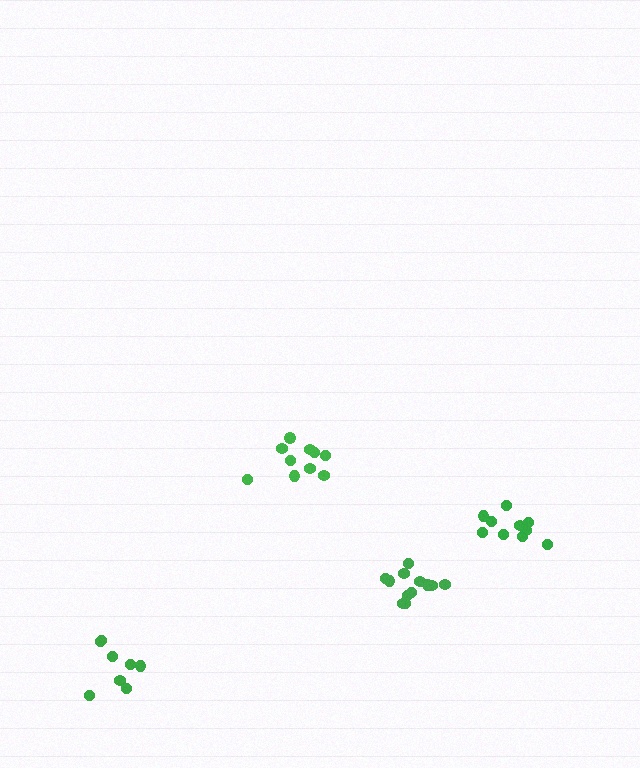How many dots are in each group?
Group 1: 10 dots, Group 2: 10 dots, Group 3: 8 dots, Group 4: 12 dots (40 total).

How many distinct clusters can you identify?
There are 4 distinct clusters.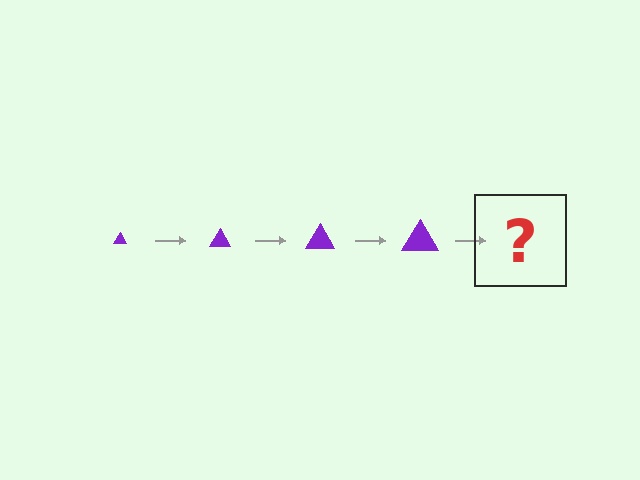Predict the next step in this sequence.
The next step is a purple triangle, larger than the previous one.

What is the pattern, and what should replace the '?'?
The pattern is that the triangle gets progressively larger each step. The '?' should be a purple triangle, larger than the previous one.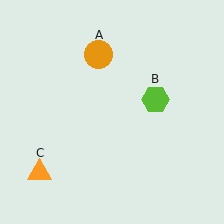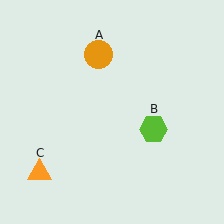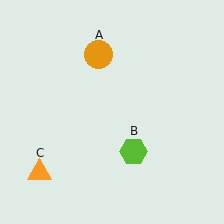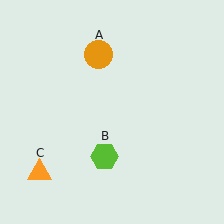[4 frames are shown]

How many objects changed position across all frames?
1 object changed position: lime hexagon (object B).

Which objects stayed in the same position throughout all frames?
Orange circle (object A) and orange triangle (object C) remained stationary.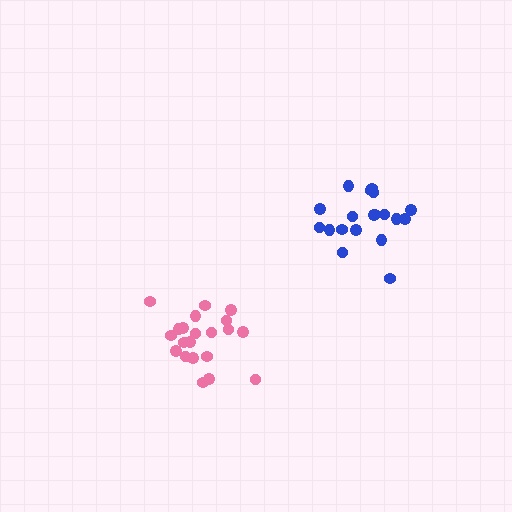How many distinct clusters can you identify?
There are 2 distinct clusters.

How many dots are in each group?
Group 1: 19 dots, Group 2: 21 dots (40 total).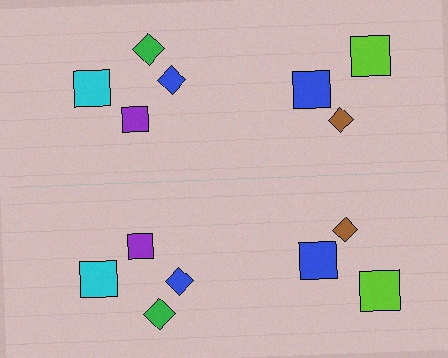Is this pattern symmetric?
Yes, this pattern has bilateral (reflection) symmetry.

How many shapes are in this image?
There are 14 shapes in this image.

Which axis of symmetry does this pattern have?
The pattern has a horizontal axis of symmetry running through the center of the image.